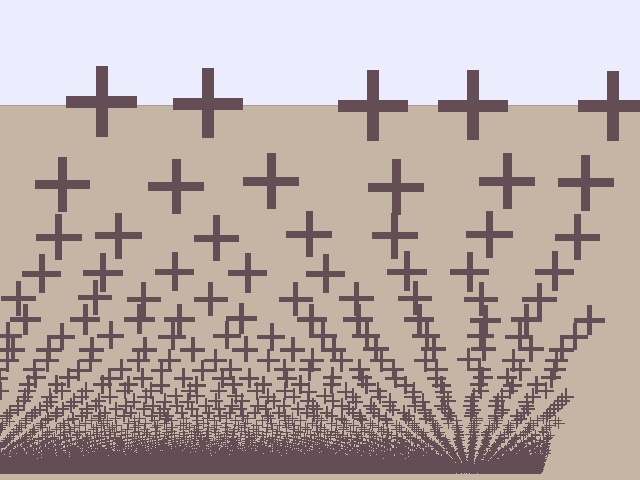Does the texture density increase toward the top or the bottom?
Density increases toward the bottom.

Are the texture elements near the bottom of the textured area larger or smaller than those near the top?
Smaller. The gradient is inverted — elements near the bottom are smaller and denser.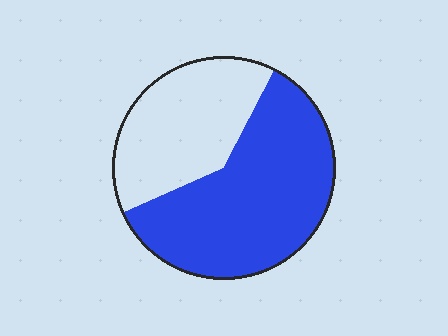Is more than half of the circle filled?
Yes.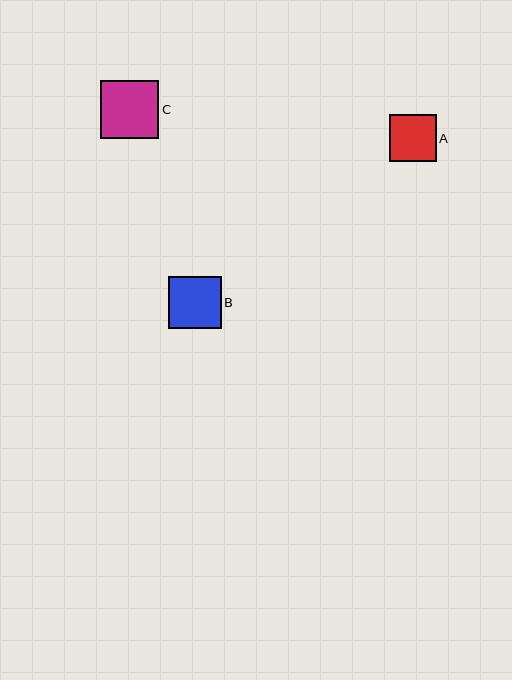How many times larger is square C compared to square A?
Square C is approximately 1.2 times the size of square A.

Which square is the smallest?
Square A is the smallest with a size of approximately 47 pixels.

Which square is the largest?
Square C is the largest with a size of approximately 58 pixels.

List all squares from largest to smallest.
From largest to smallest: C, B, A.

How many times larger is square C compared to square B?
Square C is approximately 1.1 times the size of square B.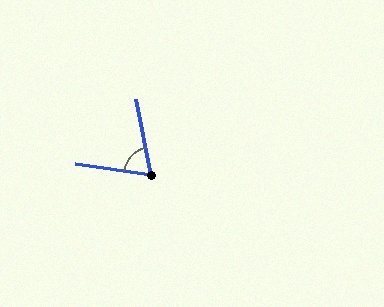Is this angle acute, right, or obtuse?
It is acute.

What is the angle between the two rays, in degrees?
Approximately 70 degrees.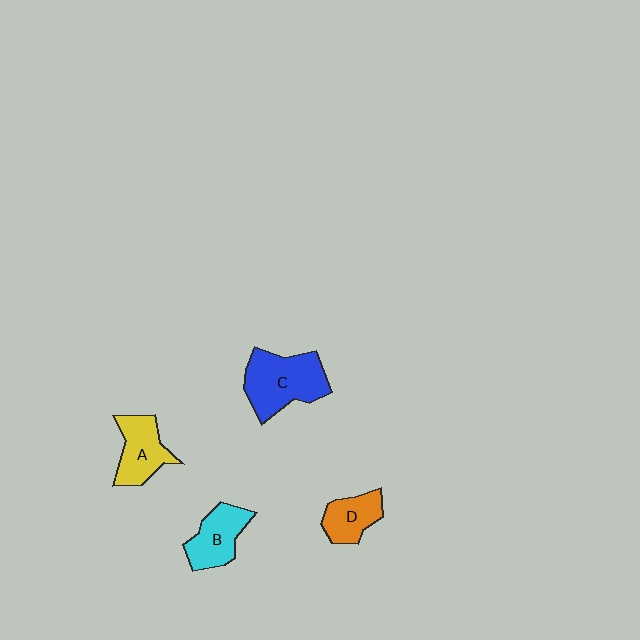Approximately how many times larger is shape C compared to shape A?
Approximately 1.4 times.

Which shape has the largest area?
Shape C (blue).